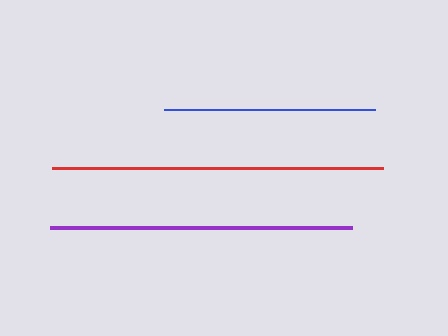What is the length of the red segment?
The red segment is approximately 331 pixels long.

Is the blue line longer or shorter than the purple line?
The purple line is longer than the blue line.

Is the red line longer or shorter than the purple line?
The red line is longer than the purple line.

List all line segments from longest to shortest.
From longest to shortest: red, purple, blue.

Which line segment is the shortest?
The blue line is the shortest at approximately 212 pixels.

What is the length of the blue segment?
The blue segment is approximately 212 pixels long.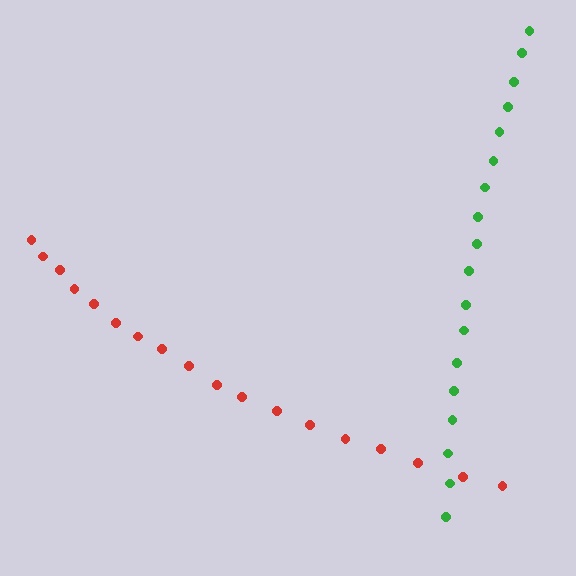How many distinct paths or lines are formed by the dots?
There are 2 distinct paths.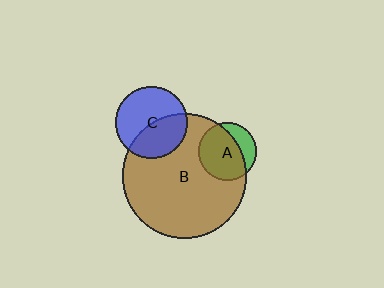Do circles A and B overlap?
Yes.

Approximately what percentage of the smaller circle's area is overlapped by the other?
Approximately 75%.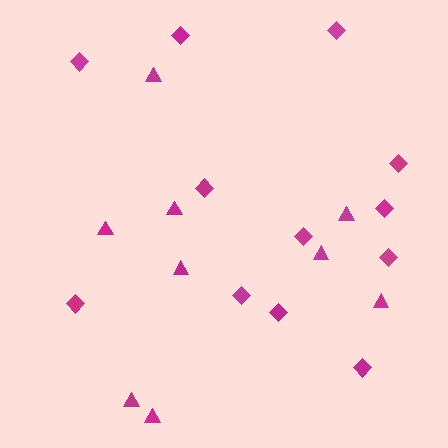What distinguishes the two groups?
There are 2 groups: one group of triangles (9) and one group of diamonds (12).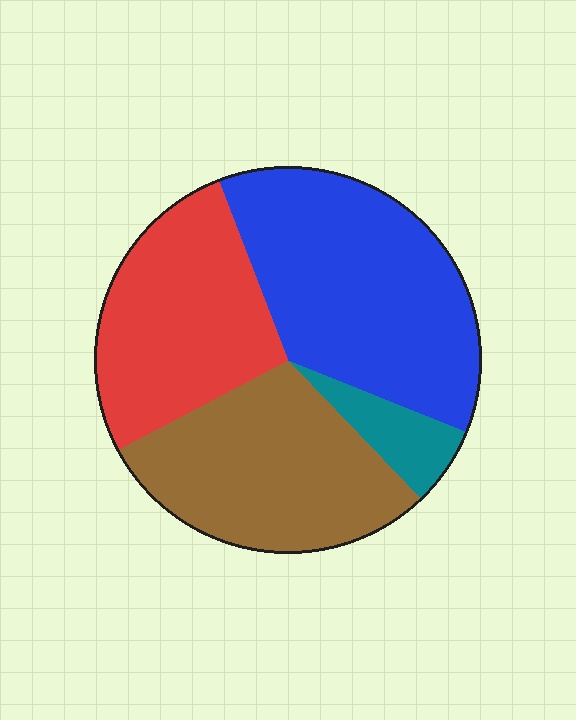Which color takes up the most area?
Blue, at roughly 35%.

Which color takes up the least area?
Teal, at roughly 5%.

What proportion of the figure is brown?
Brown covers roughly 30% of the figure.